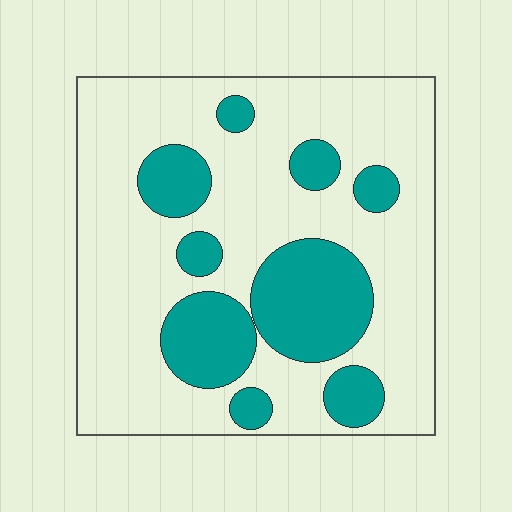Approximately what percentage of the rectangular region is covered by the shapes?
Approximately 25%.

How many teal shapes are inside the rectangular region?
9.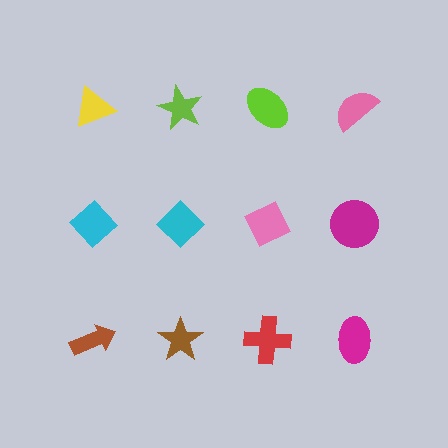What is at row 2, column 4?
A magenta circle.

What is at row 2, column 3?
A pink diamond.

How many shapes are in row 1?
4 shapes.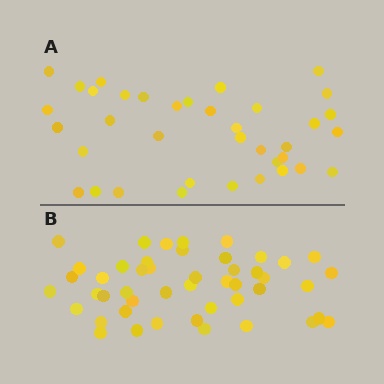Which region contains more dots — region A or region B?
Region B (the bottom region) has more dots.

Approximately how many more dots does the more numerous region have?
Region B has roughly 10 or so more dots than region A.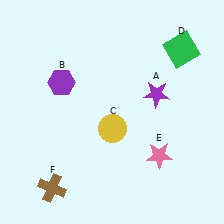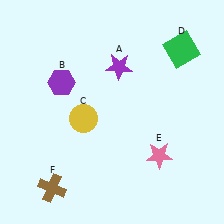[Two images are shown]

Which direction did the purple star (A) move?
The purple star (A) moved left.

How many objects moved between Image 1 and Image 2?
2 objects moved between the two images.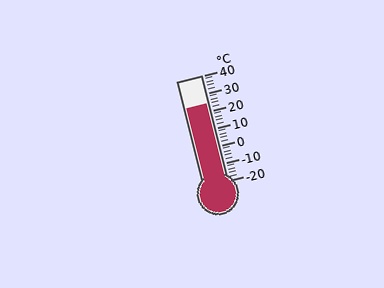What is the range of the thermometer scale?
The thermometer scale ranges from -20°C to 40°C.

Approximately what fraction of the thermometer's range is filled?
The thermometer is filled to approximately 75% of its range.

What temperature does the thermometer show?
The thermometer shows approximately 24°C.